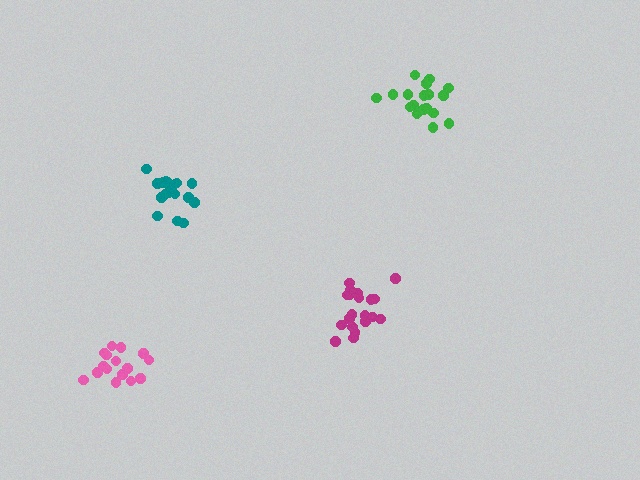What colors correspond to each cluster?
The clusters are colored: magenta, green, pink, teal.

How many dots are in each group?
Group 1: 20 dots, Group 2: 18 dots, Group 3: 16 dots, Group 4: 18 dots (72 total).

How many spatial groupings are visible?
There are 4 spatial groupings.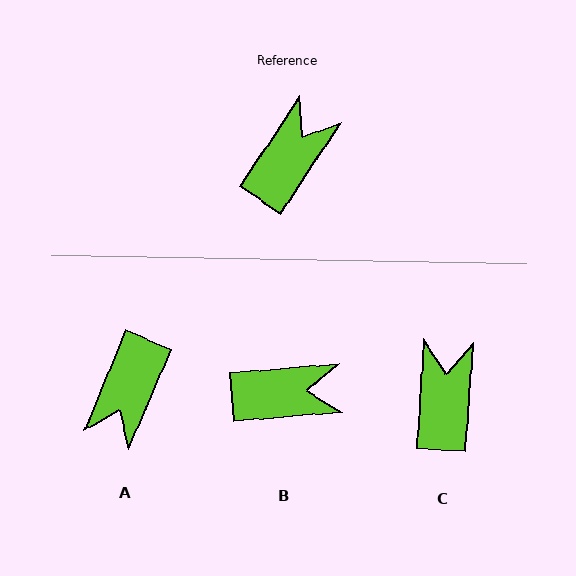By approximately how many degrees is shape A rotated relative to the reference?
Approximately 170 degrees clockwise.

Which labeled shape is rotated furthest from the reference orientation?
A, about 170 degrees away.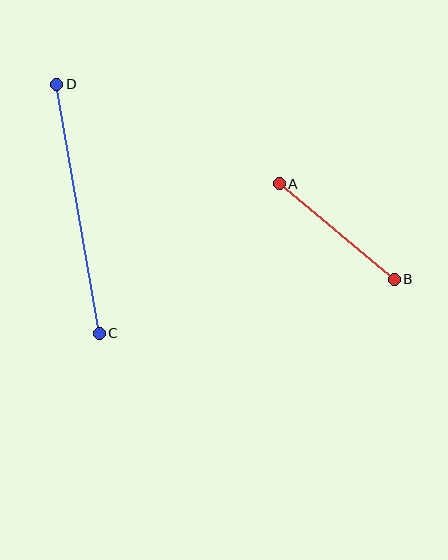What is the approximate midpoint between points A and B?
The midpoint is at approximately (337, 231) pixels.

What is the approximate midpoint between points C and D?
The midpoint is at approximately (78, 209) pixels.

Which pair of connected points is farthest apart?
Points C and D are farthest apart.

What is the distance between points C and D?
The distance is approximately 252 pixels.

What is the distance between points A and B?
The distance is approximately 149 pixels.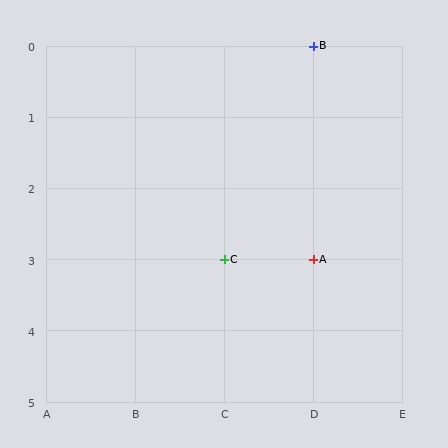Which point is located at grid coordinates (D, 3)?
Point A is at (D, 3).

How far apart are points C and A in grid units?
Points C and A are 1 column apart.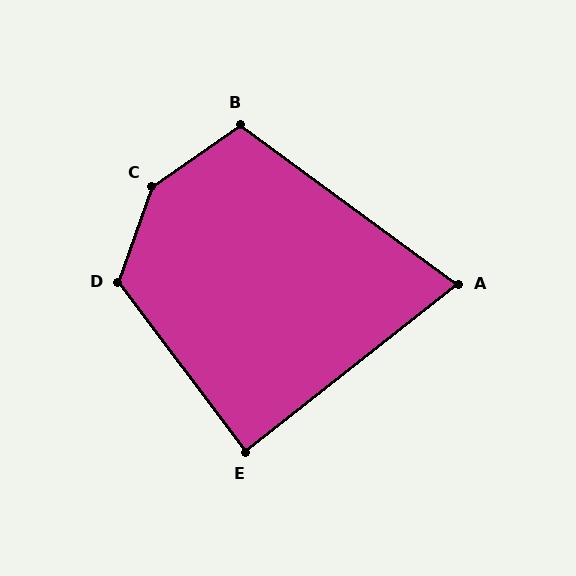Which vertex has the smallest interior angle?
A, at approximately 75 degrees.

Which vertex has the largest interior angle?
C, at approximately 144 degrees.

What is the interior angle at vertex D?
Approximately 124 degrees (obtuse).